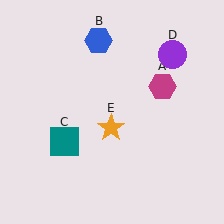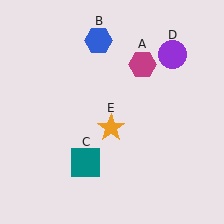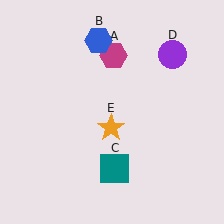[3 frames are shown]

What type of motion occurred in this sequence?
The magenta hexagon (object A), teal square (object C) rotated counterclockwise around the center of the scene.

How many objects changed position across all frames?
2 objects changed position: magenta hexagon (object A), teal square (object C).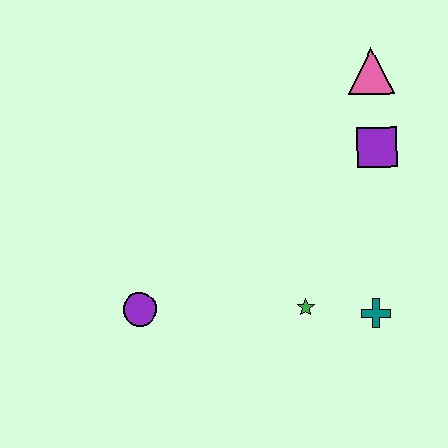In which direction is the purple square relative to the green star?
The purple square is above the green star.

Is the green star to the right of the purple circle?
Yes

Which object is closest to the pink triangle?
The purple square is closest to the pink triangle.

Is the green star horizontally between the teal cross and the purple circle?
Yes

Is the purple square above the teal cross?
Yes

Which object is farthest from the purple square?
The purple circle is farthest from the purple square.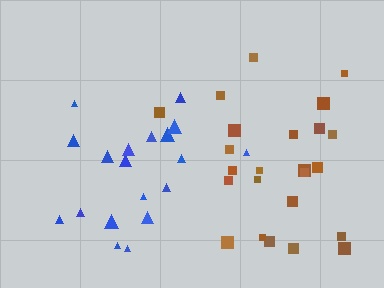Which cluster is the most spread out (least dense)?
Brown.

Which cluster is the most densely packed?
Blue.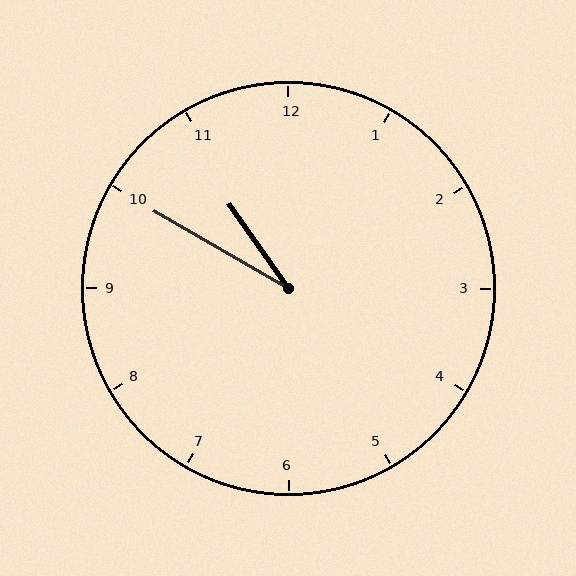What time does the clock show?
10:50.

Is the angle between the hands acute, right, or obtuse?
It is acute.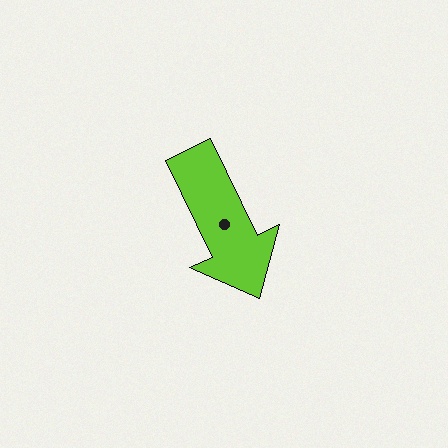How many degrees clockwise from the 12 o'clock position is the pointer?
Approximately 154 degrees.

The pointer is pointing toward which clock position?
Roughly 5 o'clock.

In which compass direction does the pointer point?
Southeast.